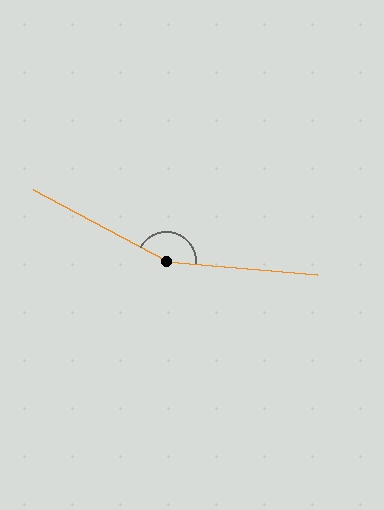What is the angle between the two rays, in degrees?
Approximately 157 degrees.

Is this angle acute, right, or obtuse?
It is obtuse.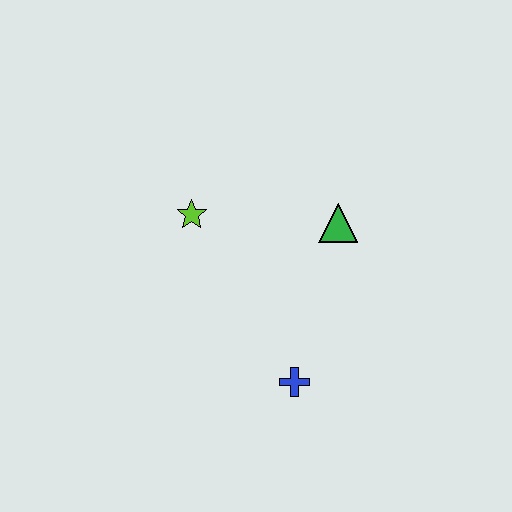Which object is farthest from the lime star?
The blue cross is farthest from the lime star.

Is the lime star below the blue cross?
No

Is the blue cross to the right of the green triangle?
No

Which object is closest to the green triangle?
The lime star is closest to the green triangle.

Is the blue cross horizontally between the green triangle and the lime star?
Yes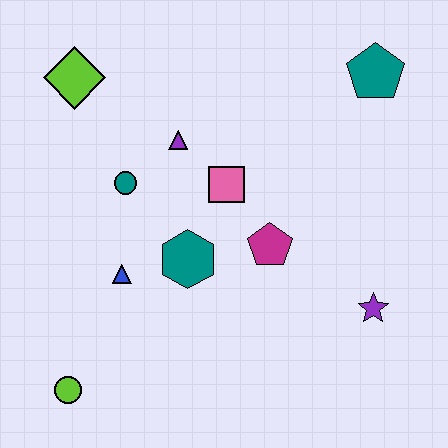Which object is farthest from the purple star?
The lime diamond is farthest from the purple star.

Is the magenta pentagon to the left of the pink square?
No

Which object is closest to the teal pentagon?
The pink square is closest to the teal pentagon.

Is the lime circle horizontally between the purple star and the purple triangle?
No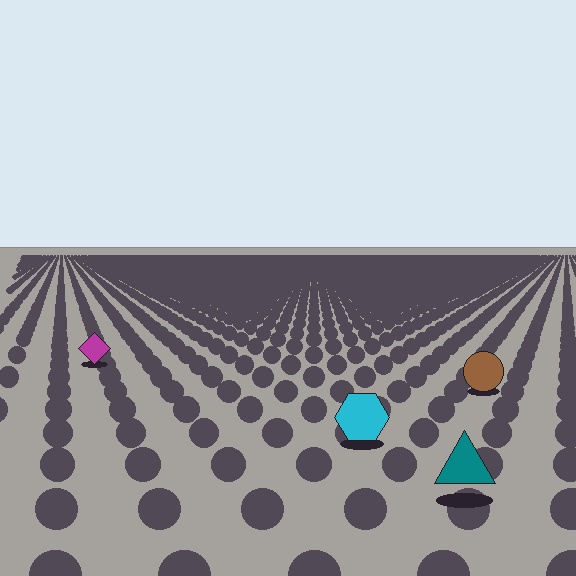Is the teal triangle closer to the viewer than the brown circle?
Yes. The teal triangle is closer — you can tell from the texture gradient: the ground texture is coarser near it.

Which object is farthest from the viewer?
The magenta diamond is farthest from the viewer. It appears smaller and the ground texture around it is denser.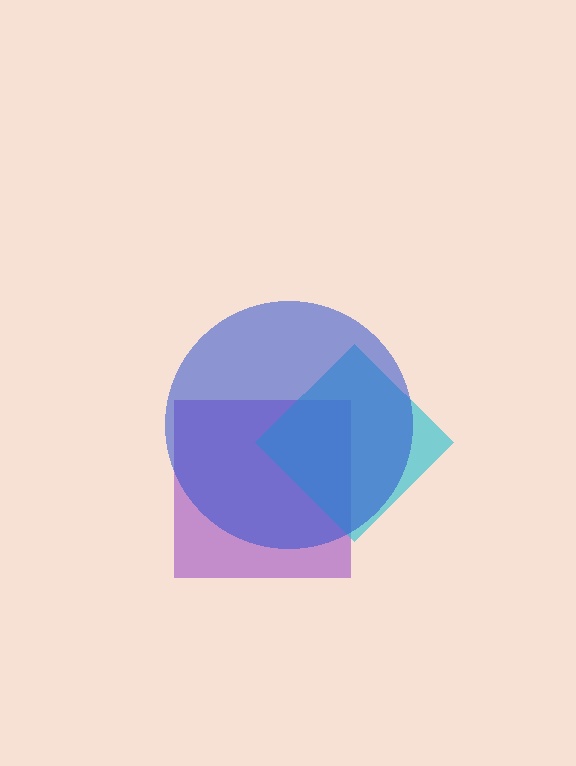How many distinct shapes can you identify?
There are 3 distinct shapes: a purple square, a cyan diamond, a blue circle.